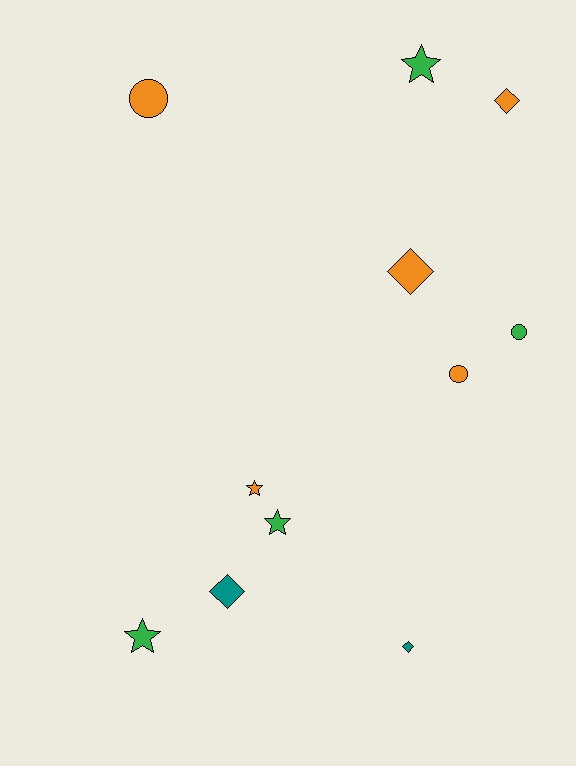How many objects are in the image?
There are 11 objects.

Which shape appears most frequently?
Star, with 4 objects.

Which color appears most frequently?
Orange, with 5 objects.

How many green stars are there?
There are 3 green stars.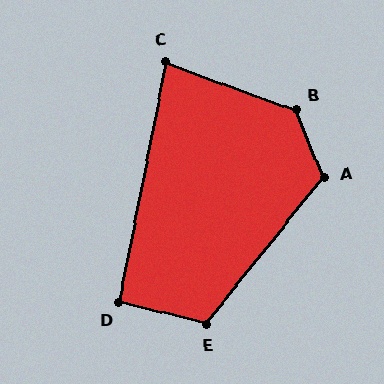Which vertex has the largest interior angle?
B, at approximately 132 degrees.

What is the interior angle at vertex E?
Approximately 115 degrees (obtuse).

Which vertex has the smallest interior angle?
C, at approximately 81 degrees.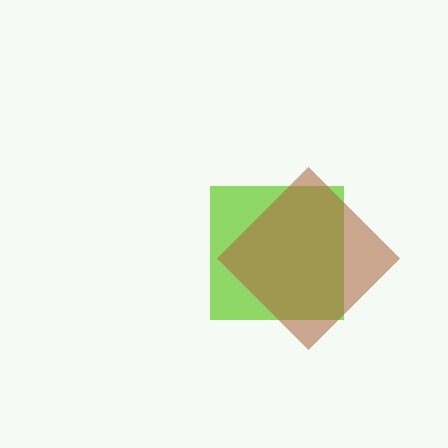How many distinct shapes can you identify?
There are 2 distinct shapes: a lime square, a brown diamond.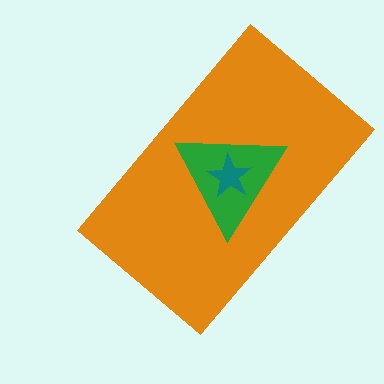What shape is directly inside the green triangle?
The teal star.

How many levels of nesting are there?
3.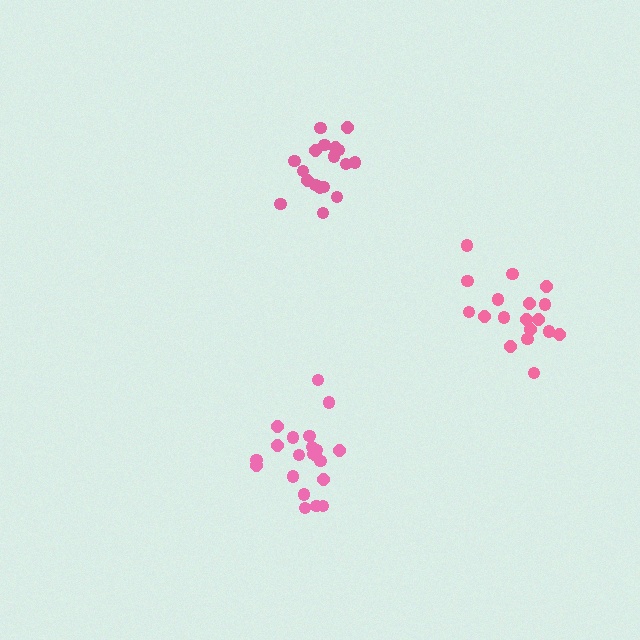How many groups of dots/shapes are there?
There are 3 groups.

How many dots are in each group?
Group 1: 18 dots, Group 2: 21 dots, Group 3: 18 dots (57 total).